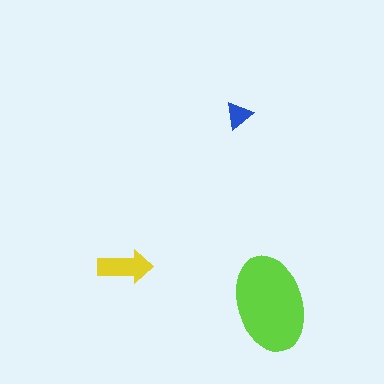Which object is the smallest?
The blue triangle.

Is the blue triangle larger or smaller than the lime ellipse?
Smaller.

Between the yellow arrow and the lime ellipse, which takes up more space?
The lime ellipse.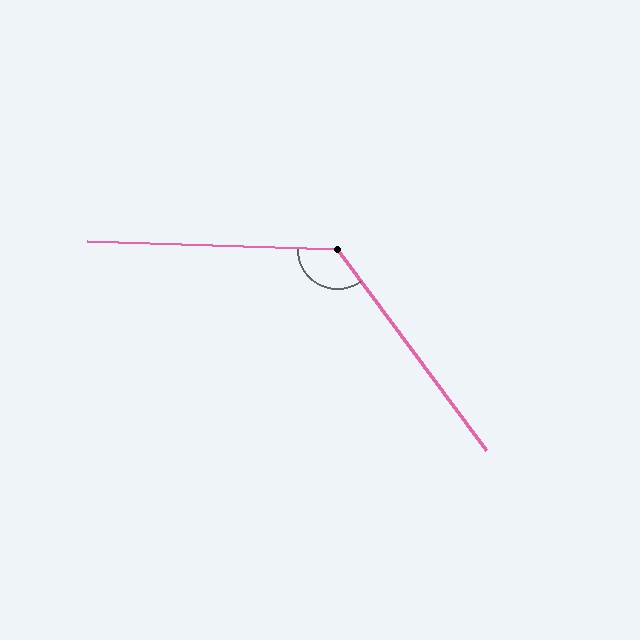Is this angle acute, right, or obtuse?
It is obtuse.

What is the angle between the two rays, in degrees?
Approximately 129 degrees.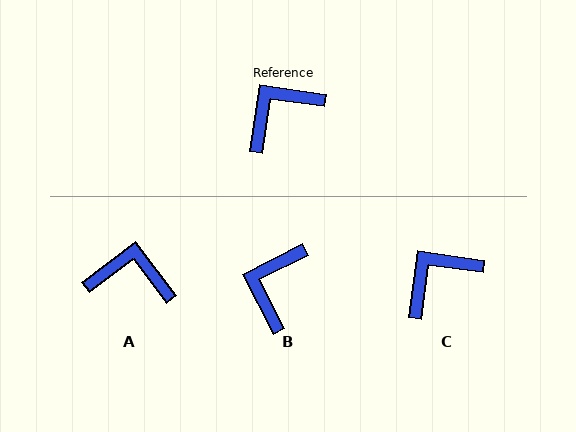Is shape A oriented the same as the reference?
No, it is off by about 45 degrees.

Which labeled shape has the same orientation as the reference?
C.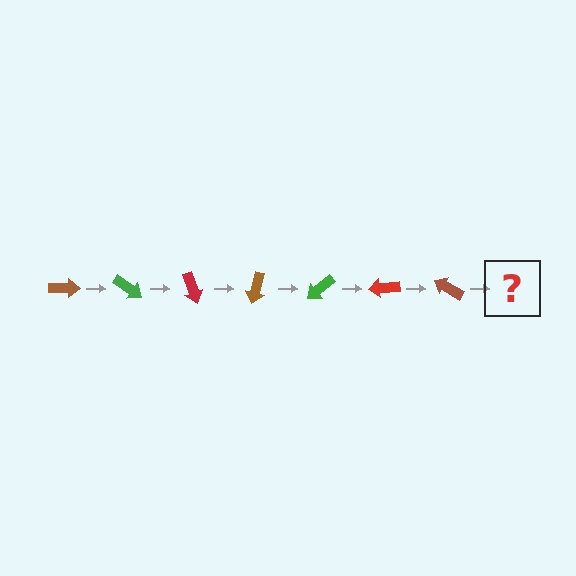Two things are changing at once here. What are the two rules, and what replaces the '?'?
The two rules are that it rotates 35 degrees each step and the color cycles through brown, green, and red. The '?' should be a green arrow, rotated 245 degrees from the start.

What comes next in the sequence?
The next element should be a green arrow, rotated 245 degrees from the start.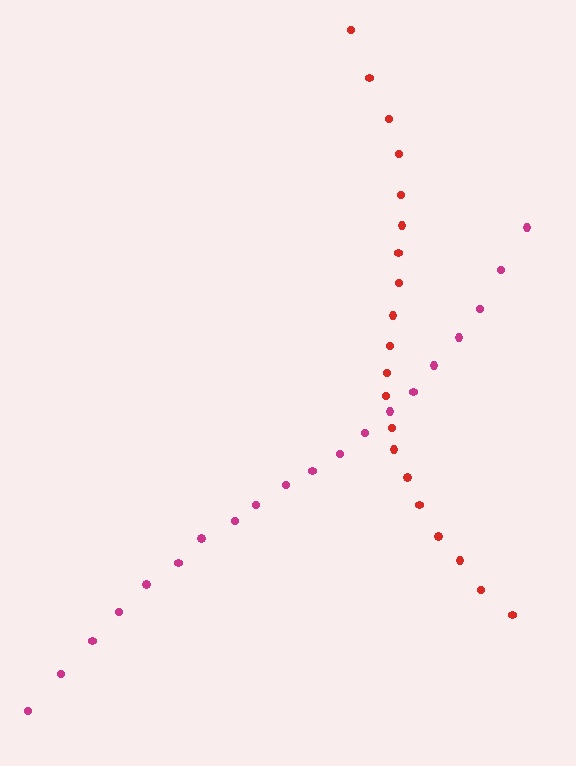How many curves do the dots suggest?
There are 2 distinct paths.